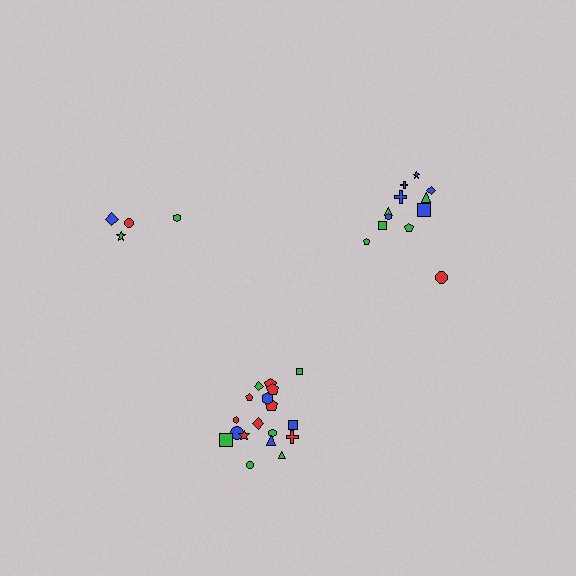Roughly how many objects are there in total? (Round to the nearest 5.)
Roughly 35 objects in total.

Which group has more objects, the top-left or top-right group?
The top-right group.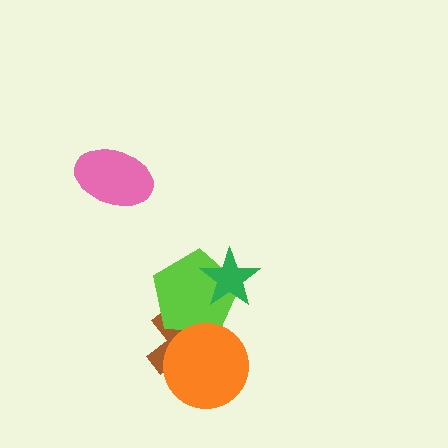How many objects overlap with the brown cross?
2 objects overlap with the brown cross.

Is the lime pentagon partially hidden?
Yes, it is partially covered by another shape.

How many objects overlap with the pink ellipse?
0 objects overlap with the pink ellipse.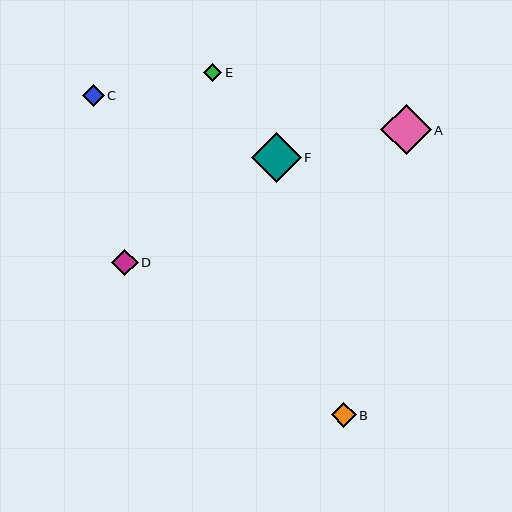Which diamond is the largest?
Diamond A is the largest with a size of approximately 50 pixels.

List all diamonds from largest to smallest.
From largest to smallest: A, F, D, B, C, E.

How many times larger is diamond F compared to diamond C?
Diamond F is approximately 2.3 times the size of diamond C.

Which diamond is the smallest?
Diamond E is the smallest with a size of approximately 19 pixels.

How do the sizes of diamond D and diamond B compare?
Diamond D and diamond B are approximately the same size.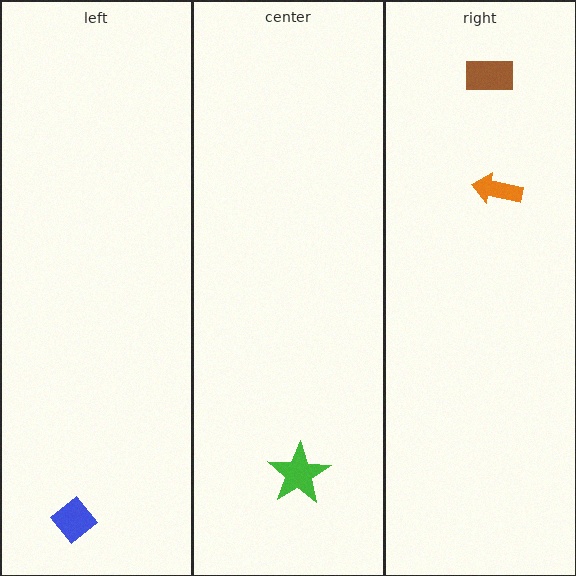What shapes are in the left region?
The blue diamond.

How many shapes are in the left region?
1.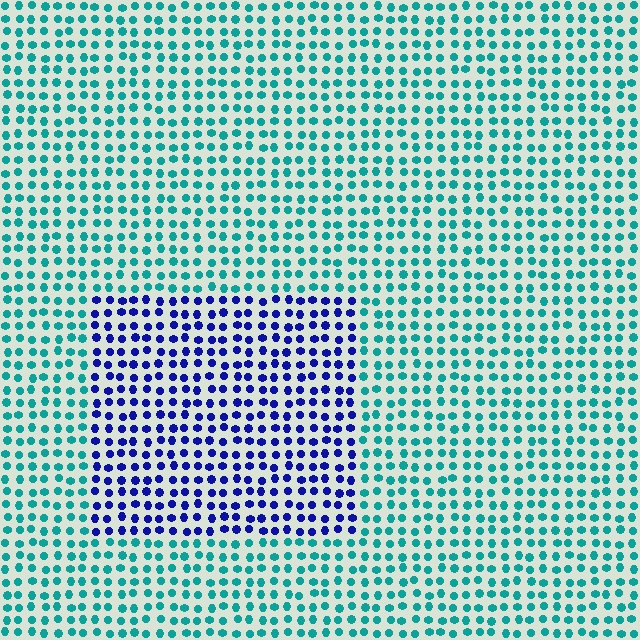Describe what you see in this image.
The image is filled with small teal elements in a uniform arrangement. A rectangle-shaped region is visible where the elements are tinted to a slightly different hue, forming a subtle color boundary.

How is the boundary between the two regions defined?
The boundary is defined purely by a slight shift in hue (about 62 degrees). Spacing, size, and orientation are identical on both sides.